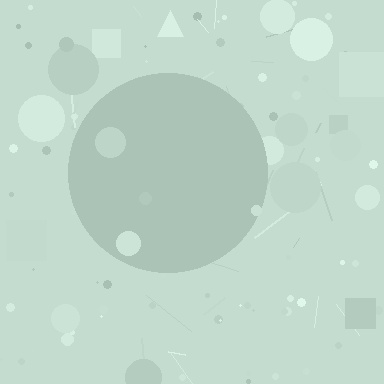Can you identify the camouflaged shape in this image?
The camouflaged shape is a circle.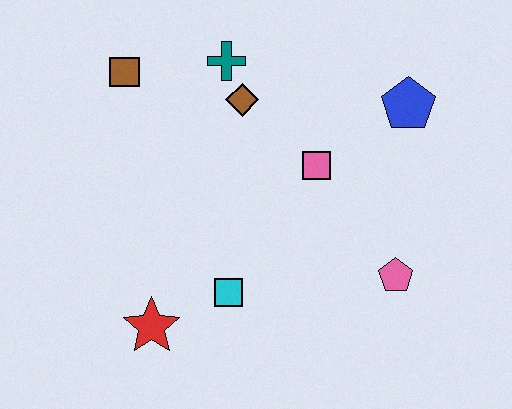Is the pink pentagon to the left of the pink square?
No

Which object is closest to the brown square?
The teal cross is closest to the brown square.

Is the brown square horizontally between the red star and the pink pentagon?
No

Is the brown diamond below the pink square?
No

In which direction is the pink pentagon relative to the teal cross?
The pink pentagon is below the teal cross.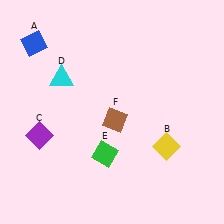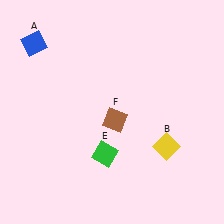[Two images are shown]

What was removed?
The cyan triangle (D), the purple diamond (C) were removed in Image 2.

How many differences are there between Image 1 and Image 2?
There are 2 differences between the two images.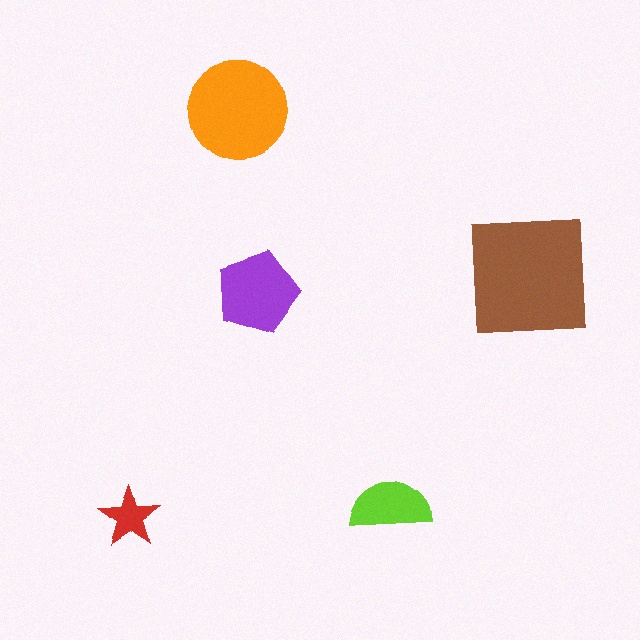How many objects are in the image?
There are 5 objects in the image.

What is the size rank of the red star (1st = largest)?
5th.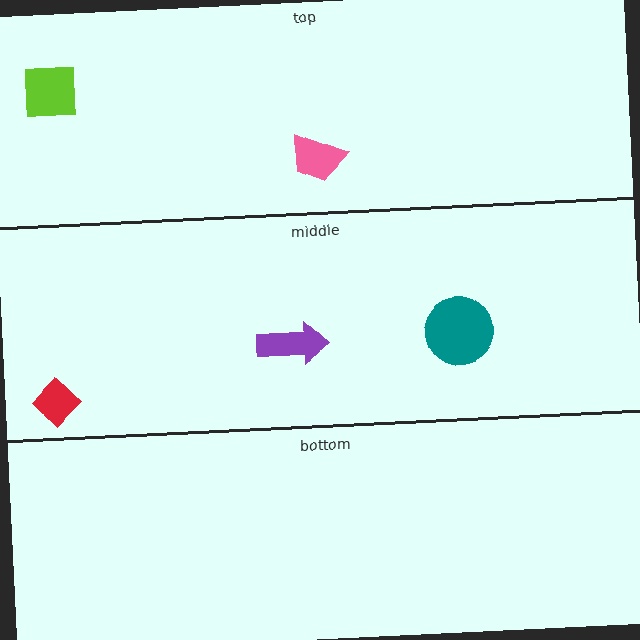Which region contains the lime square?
The top region.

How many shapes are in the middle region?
3.